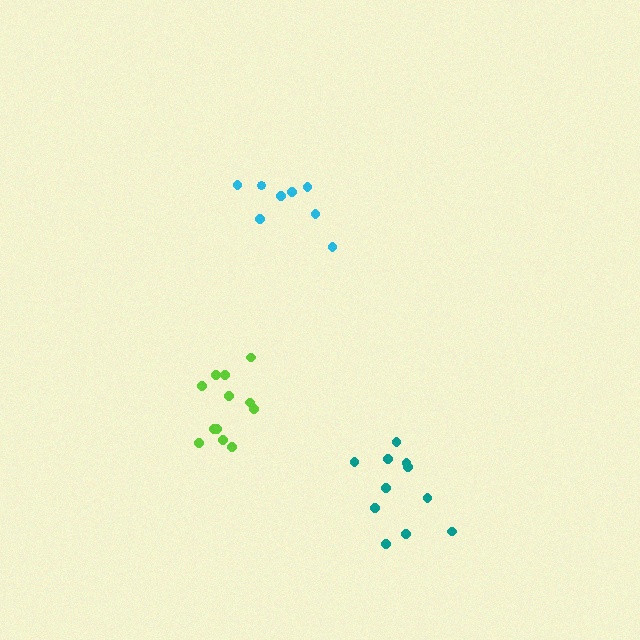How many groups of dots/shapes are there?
There are 3 groups.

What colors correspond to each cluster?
The clusters are colored: cyan, lime, teal.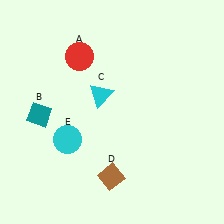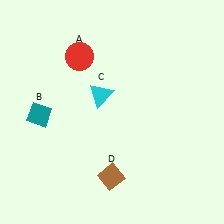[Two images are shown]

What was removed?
The cyan circle (E) was removed in Image 2.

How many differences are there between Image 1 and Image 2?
There is 1 difference between the two images.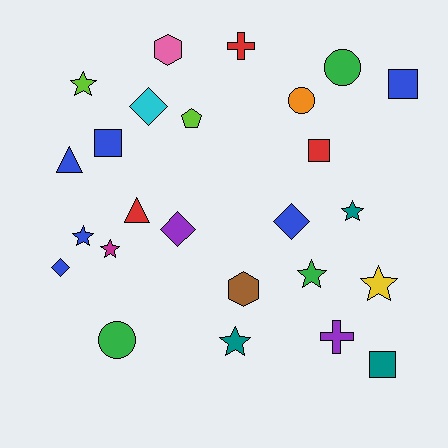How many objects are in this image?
There are 25 objects.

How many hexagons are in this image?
There are 2 hexagons.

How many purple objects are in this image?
There are 2 purple objects.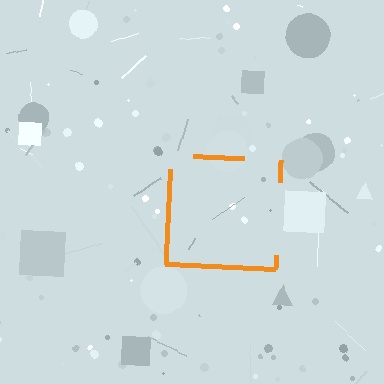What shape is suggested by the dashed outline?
The dashed outline suggests a square.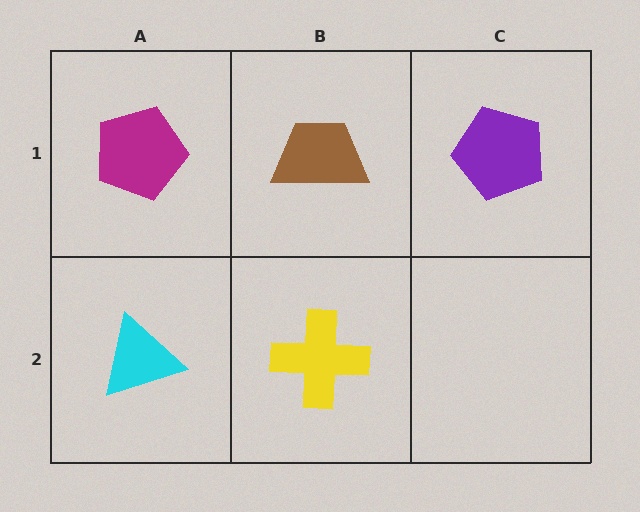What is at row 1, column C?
A purple pentagon.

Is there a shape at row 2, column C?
No, that cell is empty.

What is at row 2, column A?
A cyan triangle.